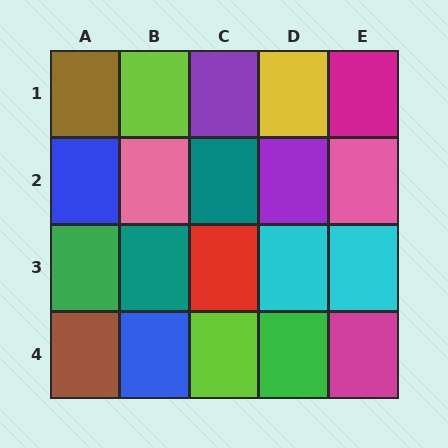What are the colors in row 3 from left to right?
Green, teal, red, cyan, cyan.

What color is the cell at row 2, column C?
Teal.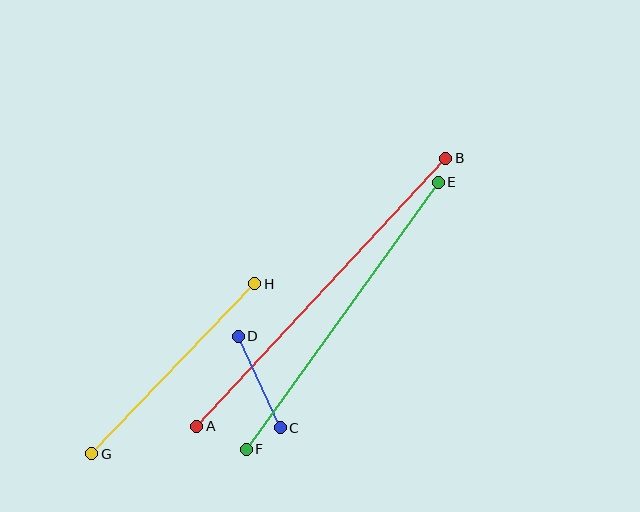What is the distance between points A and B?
The distance is approximately 366 pixels.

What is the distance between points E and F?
The distance is approximately 329 pixels.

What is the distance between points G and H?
The distance is approximately 235 pixels.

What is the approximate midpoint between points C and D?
The midpoint is at approximately (259, 382) pixels.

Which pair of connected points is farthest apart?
Points A and B are farthest apart.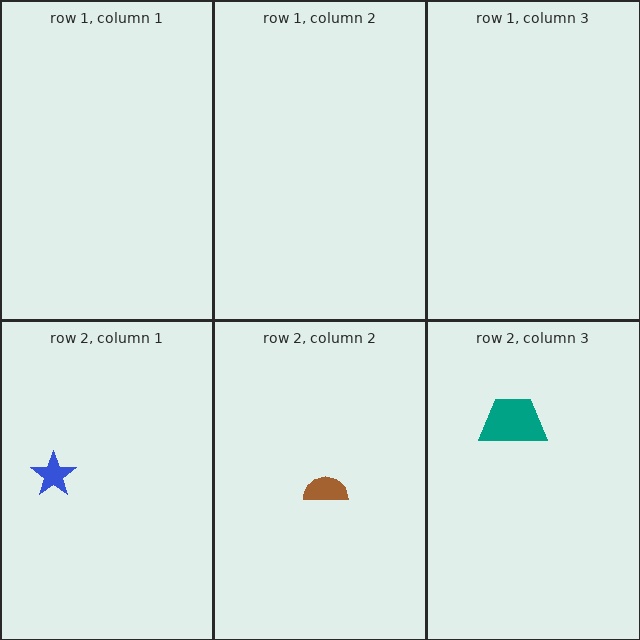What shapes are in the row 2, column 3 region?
The teal trapezoid.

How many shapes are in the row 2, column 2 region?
1.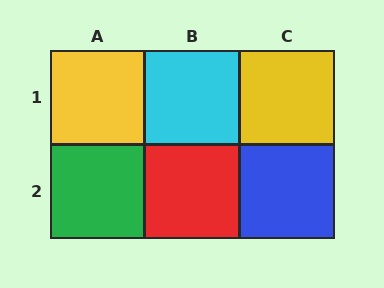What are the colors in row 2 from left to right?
Green, red, blue.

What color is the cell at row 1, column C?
Yellow.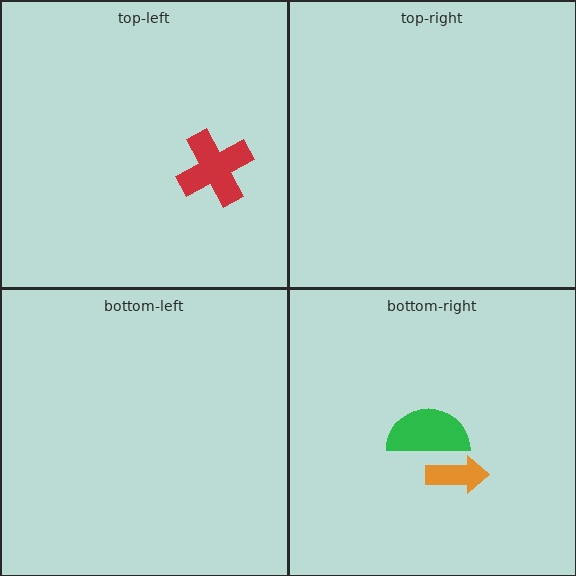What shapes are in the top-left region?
The red cross.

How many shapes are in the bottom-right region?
2.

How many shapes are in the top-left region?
1.